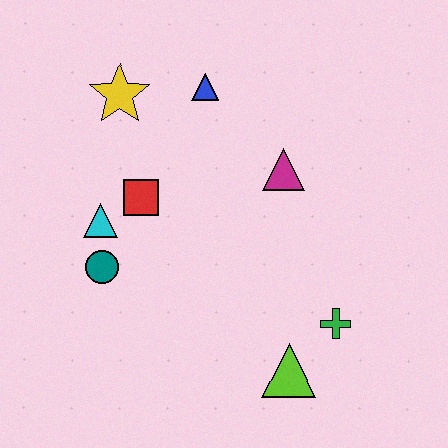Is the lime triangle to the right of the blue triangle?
Yes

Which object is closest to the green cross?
The lime triangle is closest to the green cross.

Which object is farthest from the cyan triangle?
The green cross is farthest from the cyan triangle.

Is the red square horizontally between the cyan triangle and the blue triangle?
Yes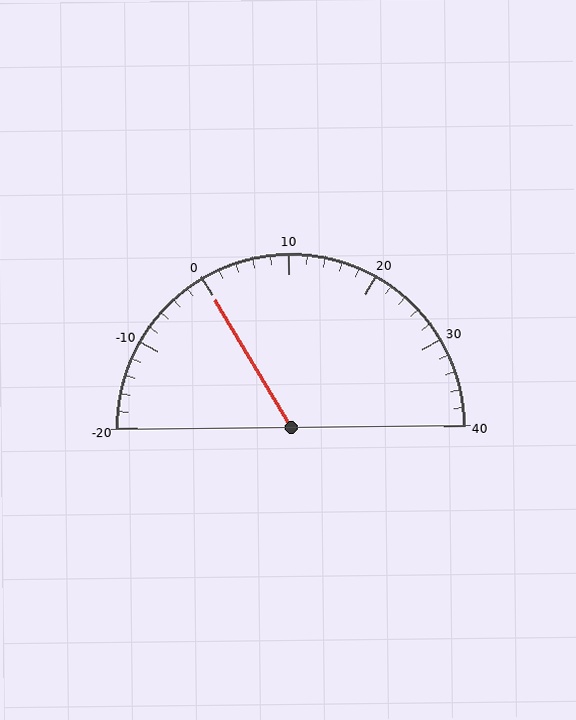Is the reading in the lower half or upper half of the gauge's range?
The reading is in the lower half of the range (-20 to 40).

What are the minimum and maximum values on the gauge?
The gauge ranges from -20 to 40.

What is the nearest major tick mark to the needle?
The nearest major tick mark is 0.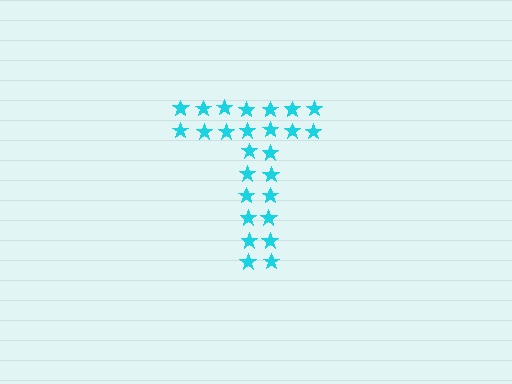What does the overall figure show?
The overall figure shows the letter T.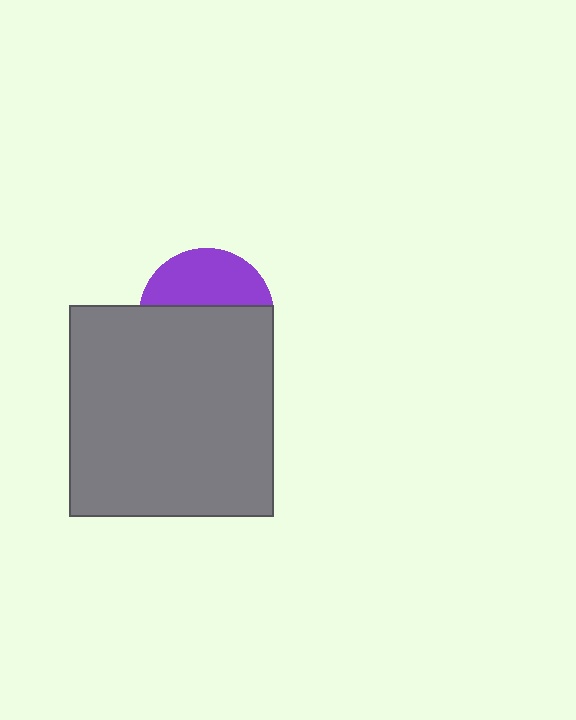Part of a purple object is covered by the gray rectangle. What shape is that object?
It is a circle.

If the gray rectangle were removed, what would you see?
You would see the complete purple circle.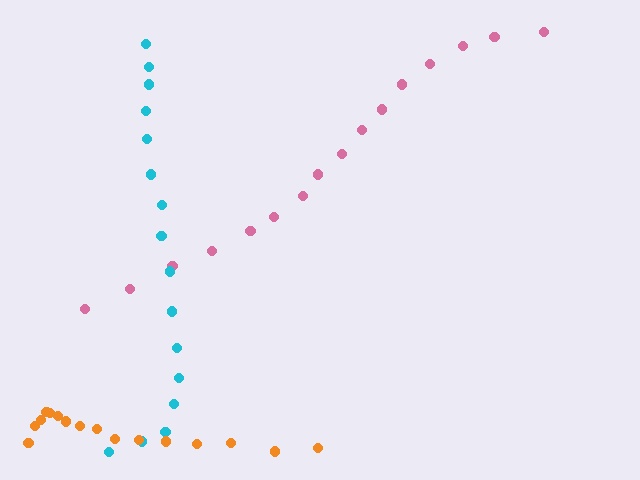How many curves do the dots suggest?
There are 3 distinct paths.